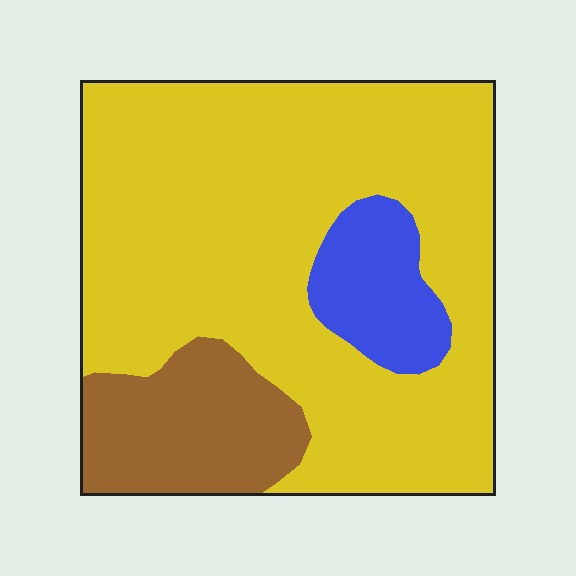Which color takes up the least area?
Blue, at roughly 10%.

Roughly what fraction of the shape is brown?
Brown covers about 15% of the shape.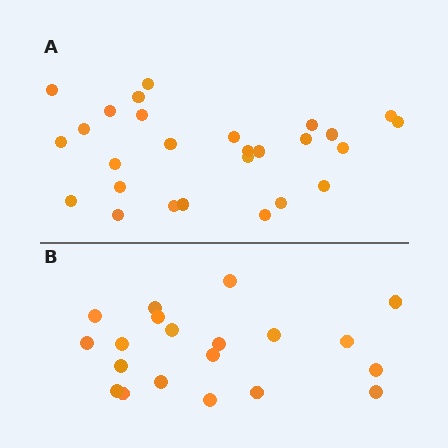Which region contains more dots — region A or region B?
Region A (the top region) has more dots.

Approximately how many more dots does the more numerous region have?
Region A has roughly 8 or so more dots than region B.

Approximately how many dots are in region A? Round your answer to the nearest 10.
About 30 dots. (The exact count is 27, which rounds to 30.)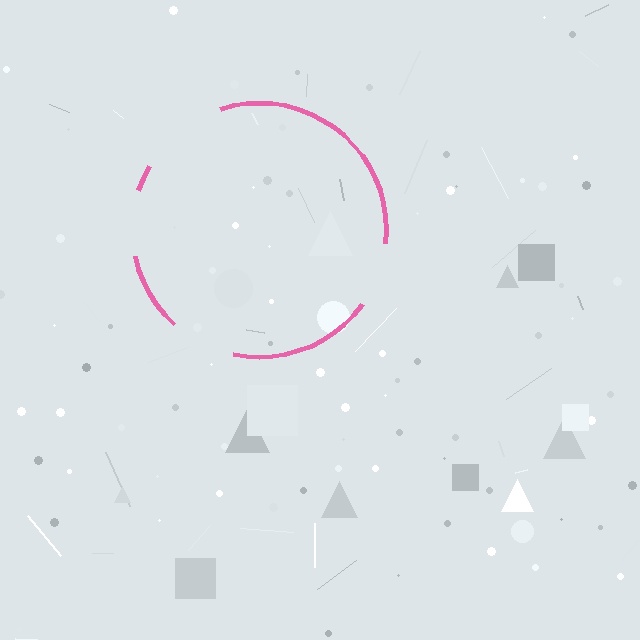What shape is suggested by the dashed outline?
The dashed outline suggests a circle.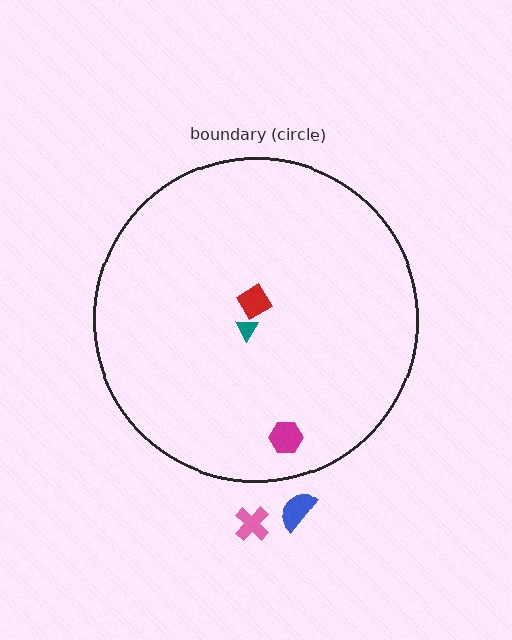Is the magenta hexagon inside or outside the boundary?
Inside.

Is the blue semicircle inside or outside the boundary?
Outside.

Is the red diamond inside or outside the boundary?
Inside.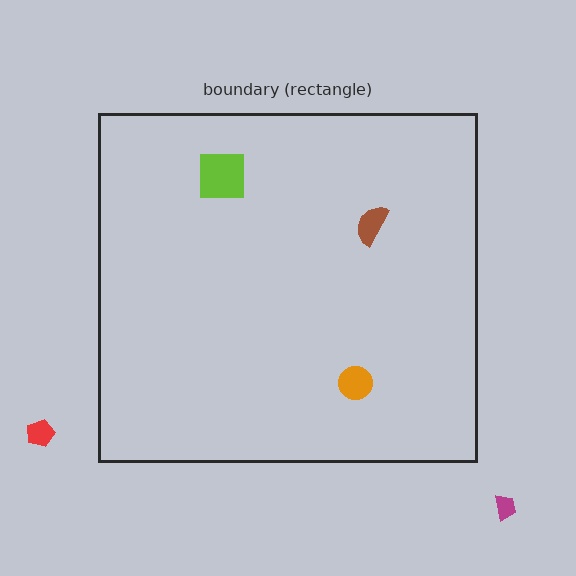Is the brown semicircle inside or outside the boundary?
Inside.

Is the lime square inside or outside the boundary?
Inside.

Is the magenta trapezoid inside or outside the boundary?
Outside.